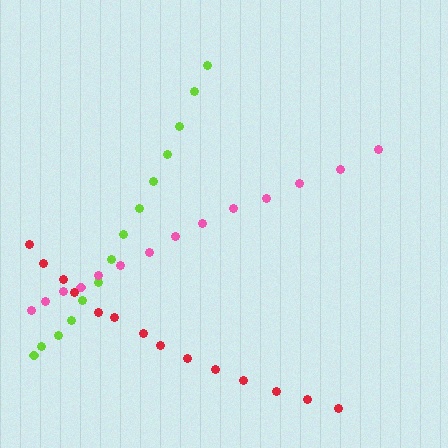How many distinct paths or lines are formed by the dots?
There are 3 distinct paths.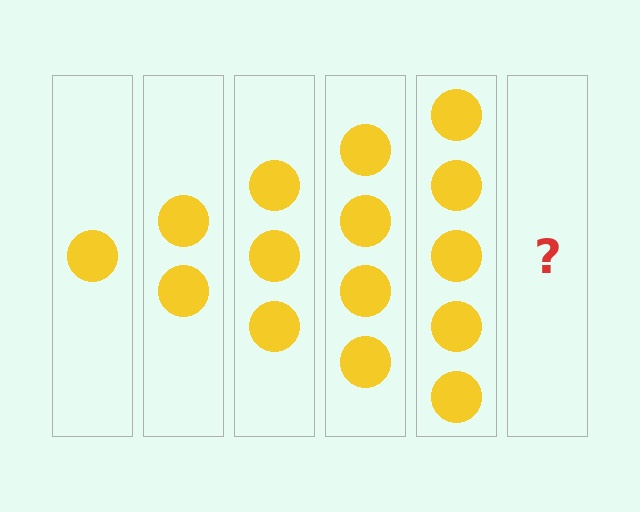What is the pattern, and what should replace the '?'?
The pattern is that each step adds one more circle. The '?' should be 6 circles.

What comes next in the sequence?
The next element should be 6 circles.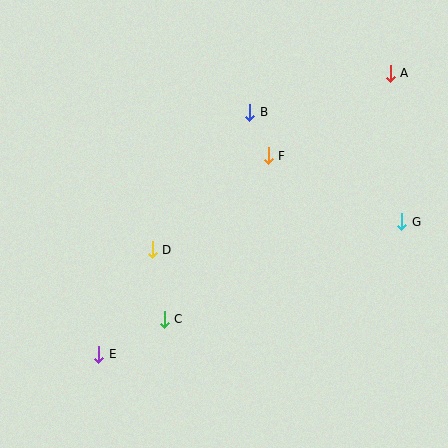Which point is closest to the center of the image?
Point D at (152, 250) is closest to the center.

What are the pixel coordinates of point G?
Point G is at (402, 222).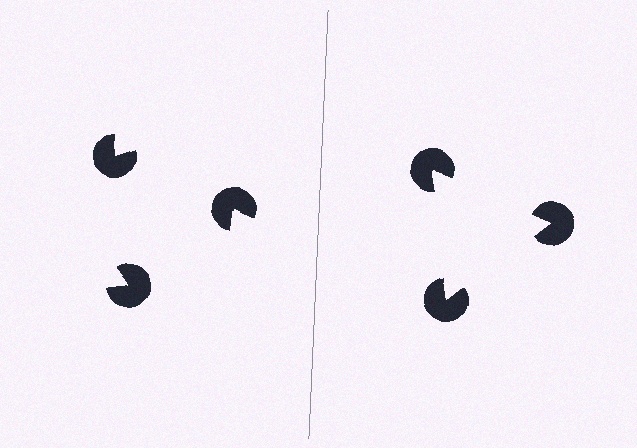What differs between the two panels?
The pac-man discs are positioned identically on both sides; only the wedge orientations differ. On the right they align to a triangle; on the left they are misaligned.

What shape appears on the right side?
An illusory triangle.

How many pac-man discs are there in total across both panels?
6 — 3 on each side.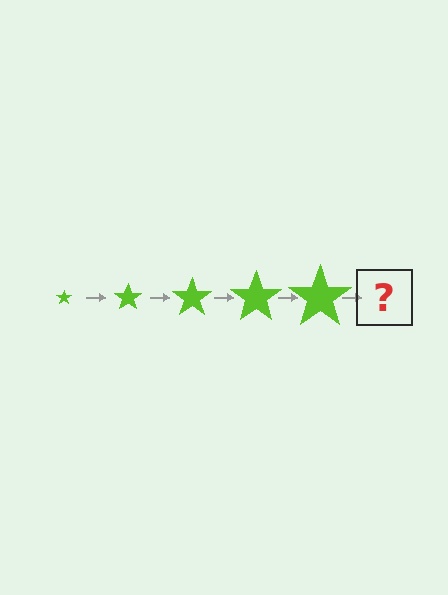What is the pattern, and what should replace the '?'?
The pattern is that the star gets progressively larger each step. The '?' should be a lime star, larger than the previous one.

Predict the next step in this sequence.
The next step is a lime star, larger than the previous one.